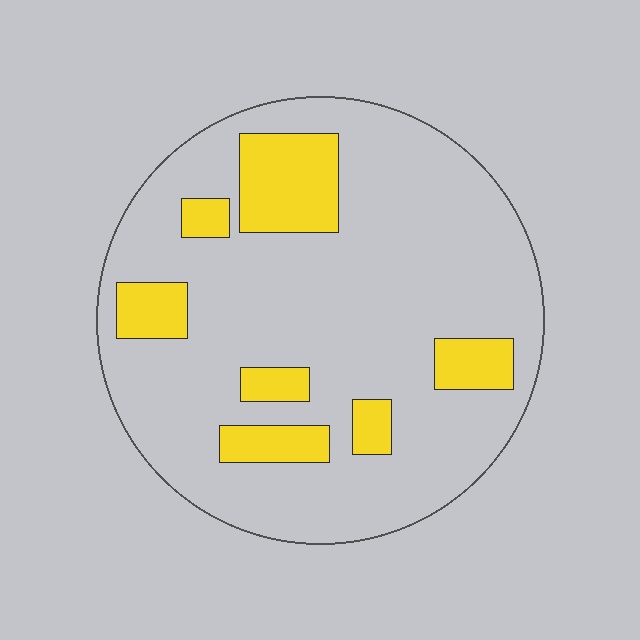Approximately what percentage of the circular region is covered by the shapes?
Approximately 20%.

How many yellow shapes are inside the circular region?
7.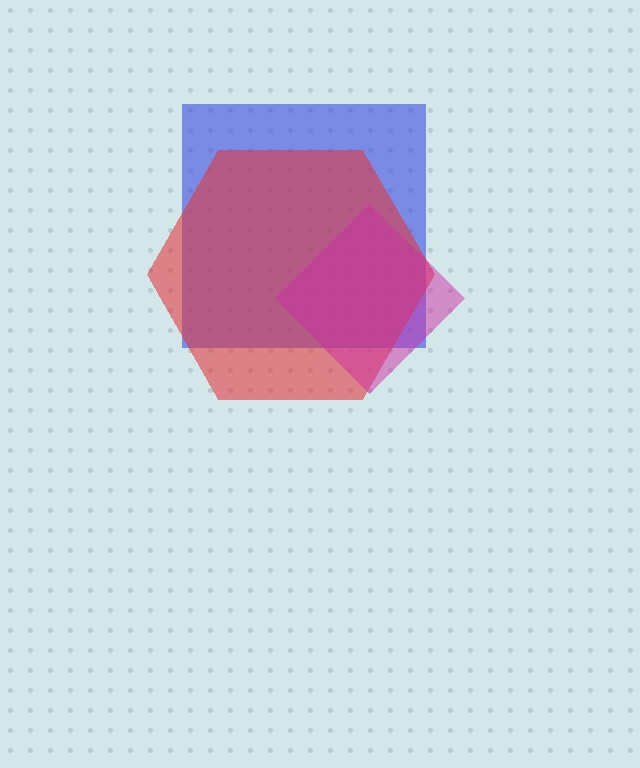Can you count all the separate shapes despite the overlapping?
Yes, there are 3 separate shapes.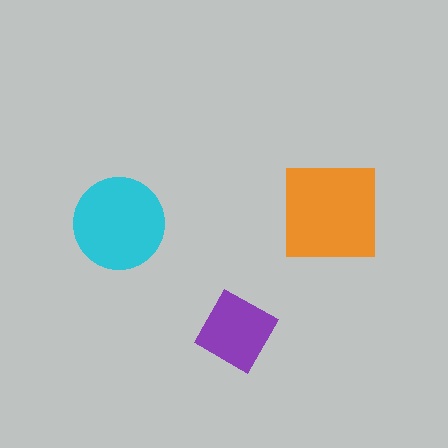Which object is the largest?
The orange square.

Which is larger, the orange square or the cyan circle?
The orange square.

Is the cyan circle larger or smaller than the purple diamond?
Larger.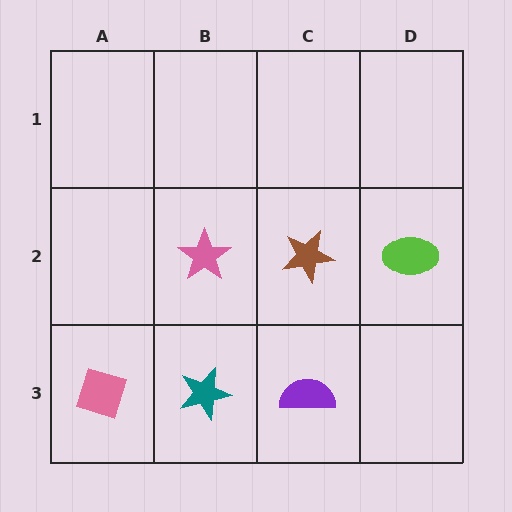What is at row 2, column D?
A lime ellipse.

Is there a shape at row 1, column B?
No, that cell is empty.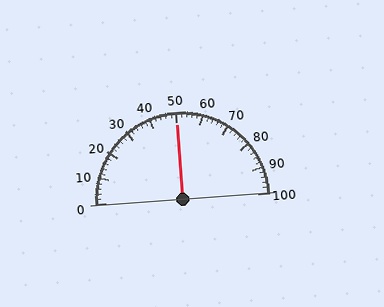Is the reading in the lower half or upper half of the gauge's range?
The reading is in the upper half of the range (0 to 100).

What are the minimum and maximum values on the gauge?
The gauge ranges from 0 to 100.